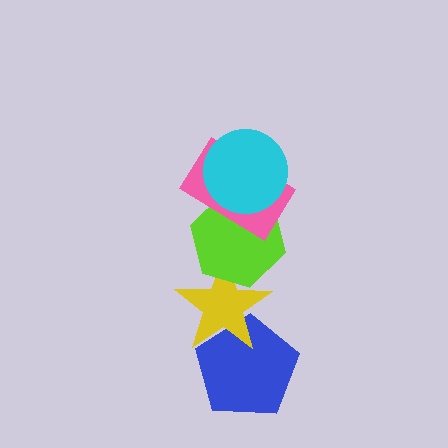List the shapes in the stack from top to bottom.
From top to bottom: the cyan circle, the pink rectangle, the lime hexagon, the yellow star, the blue pentagon.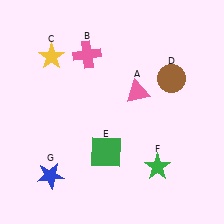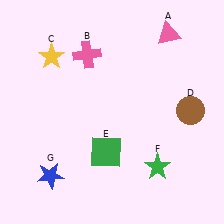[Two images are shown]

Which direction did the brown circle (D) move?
The brown circle (D) moved down.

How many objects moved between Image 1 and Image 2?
2 objects moved between the two images.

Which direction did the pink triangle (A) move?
The pink triangle (A) moved up.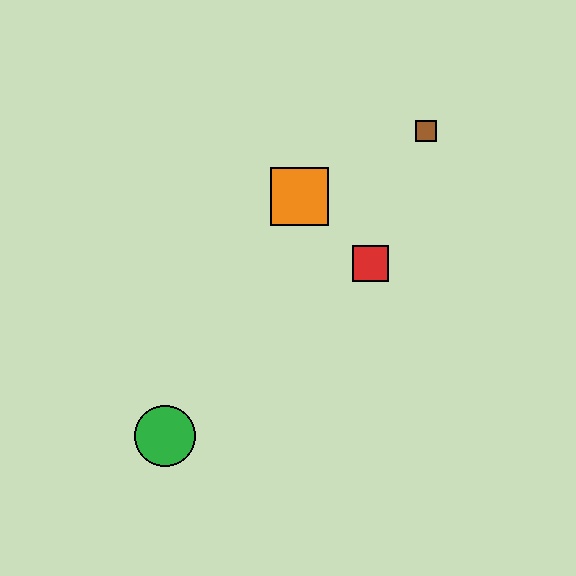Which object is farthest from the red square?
The green circle is farthest from the red square.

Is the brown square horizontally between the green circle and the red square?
No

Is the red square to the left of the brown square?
Yes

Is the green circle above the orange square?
No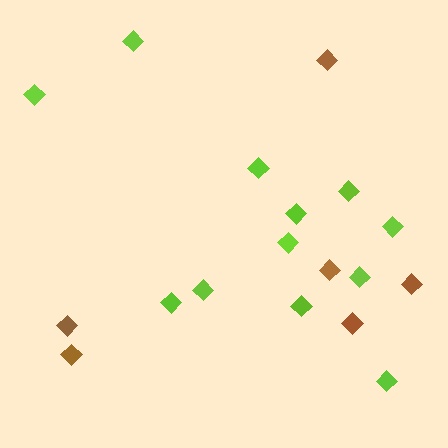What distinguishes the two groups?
There are 2 groups: one group of brown diamonds (6) and one group of lime diamonds (12).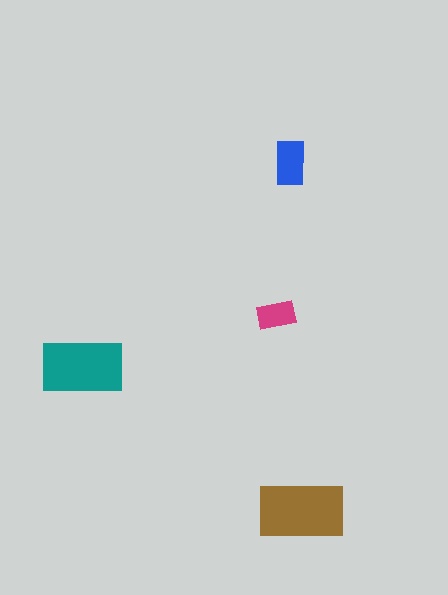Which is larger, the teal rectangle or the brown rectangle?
The brown one.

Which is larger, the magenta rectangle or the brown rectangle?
The brown one.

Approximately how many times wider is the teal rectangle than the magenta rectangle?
About 2 times wider.